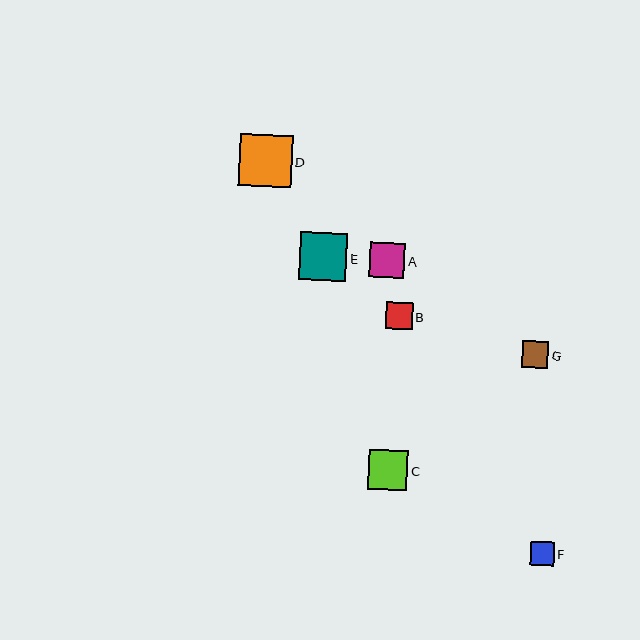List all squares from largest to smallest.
From largest to smallest: D, E, C, A, B, G, F.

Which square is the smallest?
Square F is the smallest with a size of approximately 24 pixels.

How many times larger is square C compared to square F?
Square C is approximately 1.7 times the size of square F.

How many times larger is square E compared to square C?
Square E is approximately 1.2 times the size of square C.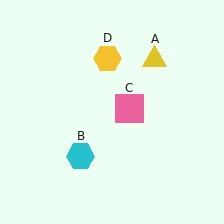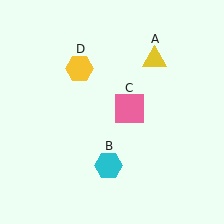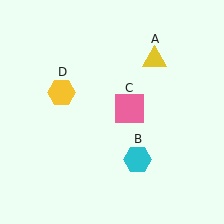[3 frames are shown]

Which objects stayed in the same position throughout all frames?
Yellow triangle (object A) and pink square (object C) remained stationary.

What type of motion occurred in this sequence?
The cyan hexagon (object B), yellow hexagon (object D) rotated counterclockwise around the center of the scene.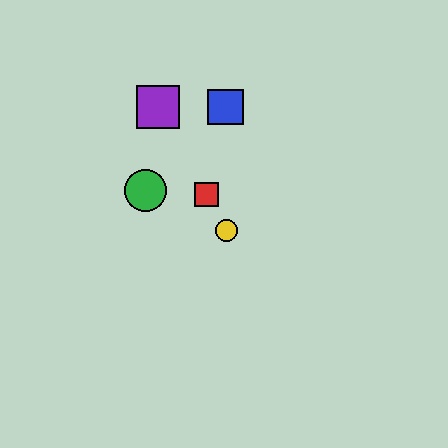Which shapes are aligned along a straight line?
The red square, the yellow circle, the purple square are aligned along a straight line.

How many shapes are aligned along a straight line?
3 shapes (the red square, the yellow circle, the purple square) are aligned along a straight line.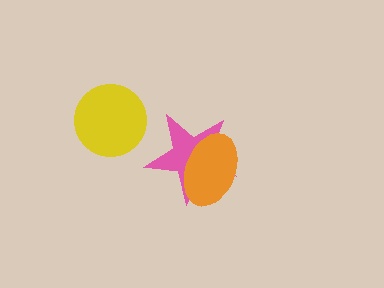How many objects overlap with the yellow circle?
0 objects overlap with the yellow circle.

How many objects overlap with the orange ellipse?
1 object overlaps with the orange ellipse.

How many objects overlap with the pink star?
1 object overlaps with the pink star.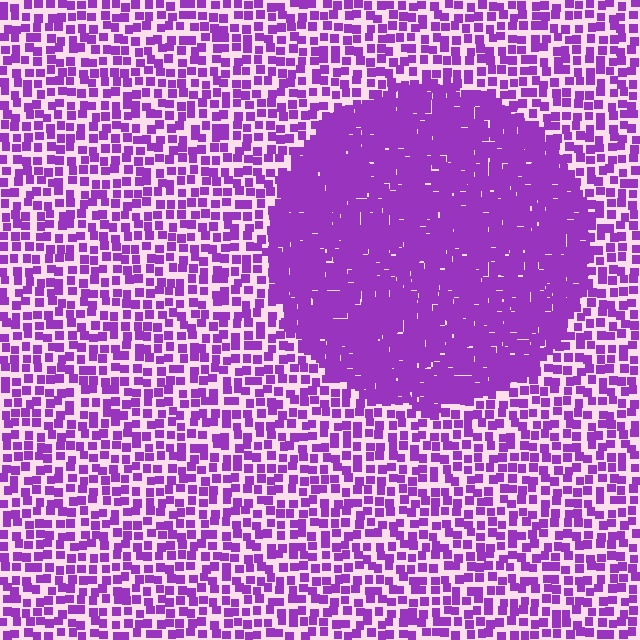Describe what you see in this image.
The image contains small purple elements arranged at two different densities. A circle-shaped region is visible where the elements are more densely packed than the surrounding area.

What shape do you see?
I see a circle.